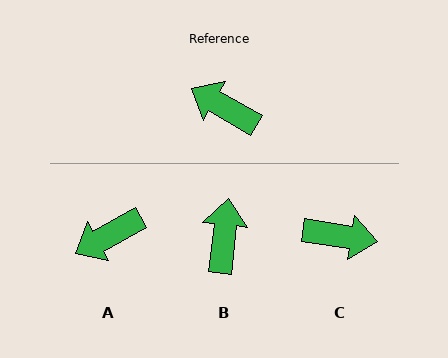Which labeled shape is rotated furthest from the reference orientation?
C, about 159 degrees away.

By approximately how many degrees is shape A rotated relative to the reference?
Approximately 59 degrees counter-clockwise.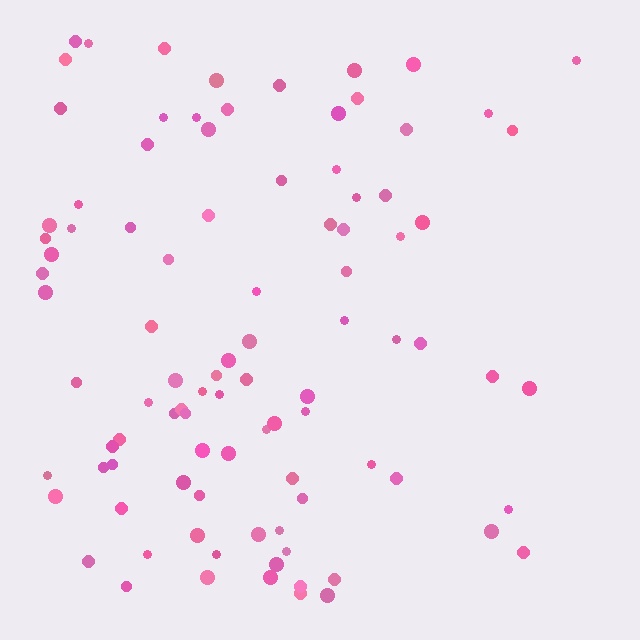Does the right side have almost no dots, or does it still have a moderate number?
Still a moderate number, just noticeably fewer than the left.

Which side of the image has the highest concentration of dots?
The left.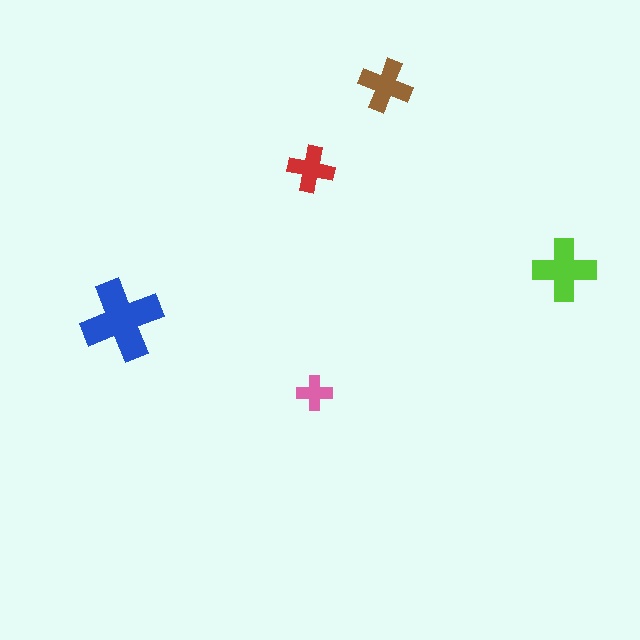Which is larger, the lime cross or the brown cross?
The lime one.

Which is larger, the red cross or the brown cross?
The brown one.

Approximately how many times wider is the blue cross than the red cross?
About 1.5 times wider.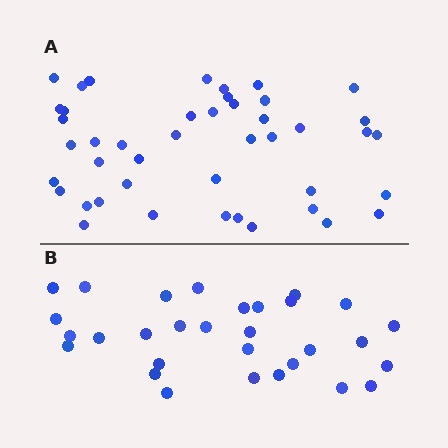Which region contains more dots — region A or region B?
Region A (the top region) has more dots.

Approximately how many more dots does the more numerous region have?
Region A has approximately 15 more dots than region B.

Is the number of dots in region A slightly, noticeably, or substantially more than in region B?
Region A has substantially more. The ratio is roughly 1.5 to 1.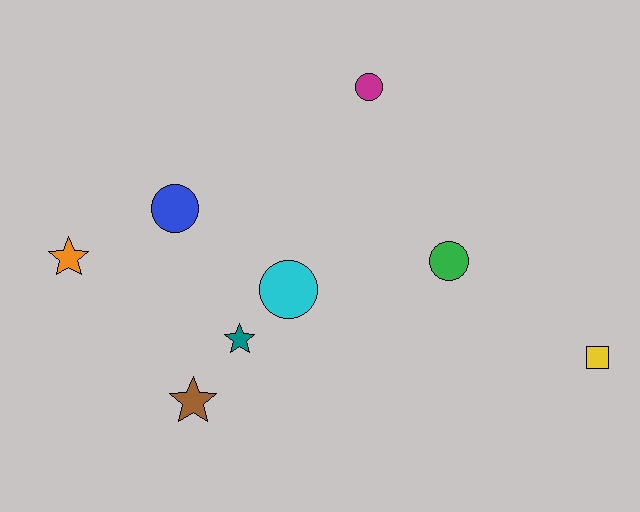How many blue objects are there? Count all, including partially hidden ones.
There is 1 blue object.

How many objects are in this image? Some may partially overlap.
There are 8 objects.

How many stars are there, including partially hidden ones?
There are 3 stars.